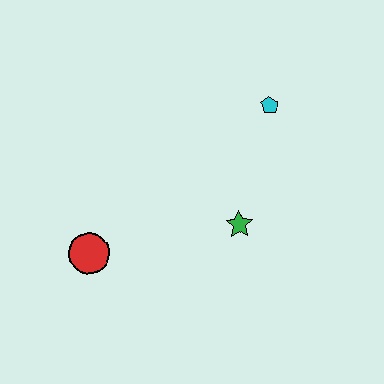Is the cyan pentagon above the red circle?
Yes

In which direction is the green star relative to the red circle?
The green star is to the right of the red circle.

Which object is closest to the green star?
The cyan pentagon is closest to the green star.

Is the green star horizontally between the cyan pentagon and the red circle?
Yes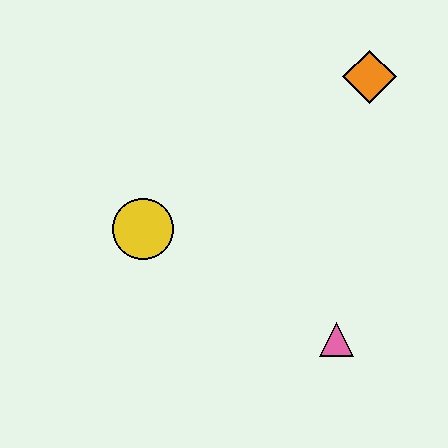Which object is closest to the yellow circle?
The pink triangle is closest to the yellow circle.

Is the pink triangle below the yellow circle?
Yes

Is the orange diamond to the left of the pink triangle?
No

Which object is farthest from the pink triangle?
The orange diamond is farthest from the pink triangle.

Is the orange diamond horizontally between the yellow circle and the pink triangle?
No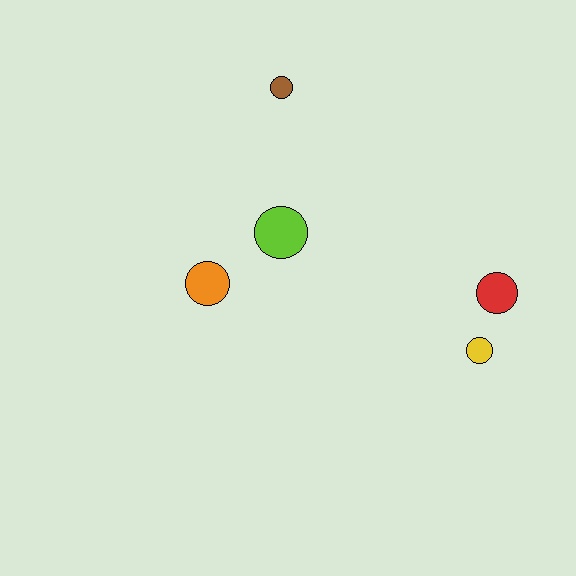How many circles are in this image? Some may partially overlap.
There are 5 circles.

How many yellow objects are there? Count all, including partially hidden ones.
There is 1 yellow object.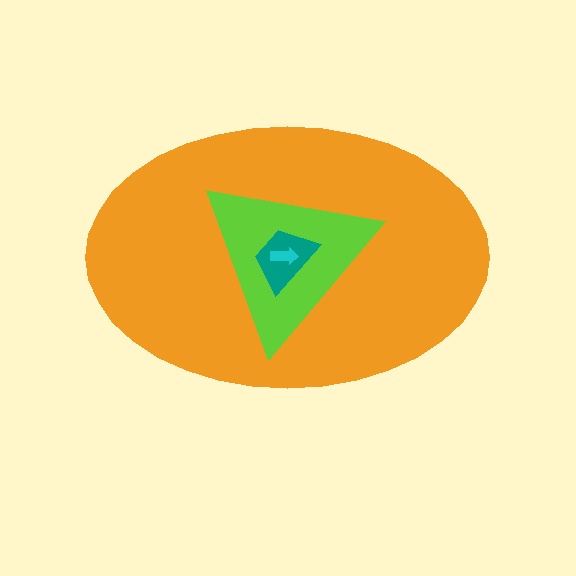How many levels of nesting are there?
4.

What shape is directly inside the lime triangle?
The teal trapezoid.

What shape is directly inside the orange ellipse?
The lime triangle.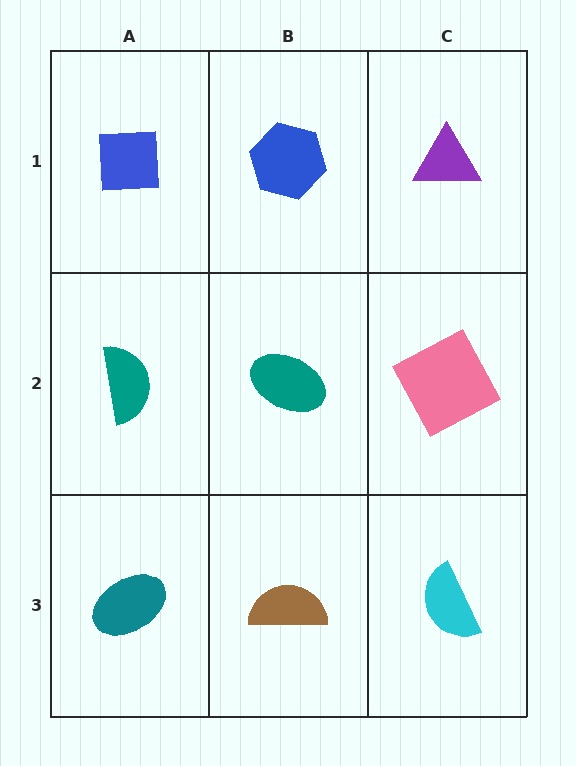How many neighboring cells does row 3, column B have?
3.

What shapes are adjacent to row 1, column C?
A pink square (row 2, column C), a blue hexagon (row 1, column B).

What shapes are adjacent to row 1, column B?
A teal ellipse (row 2, column B), a blue square (row 1, column A), a purple triangle (row 1, column C).